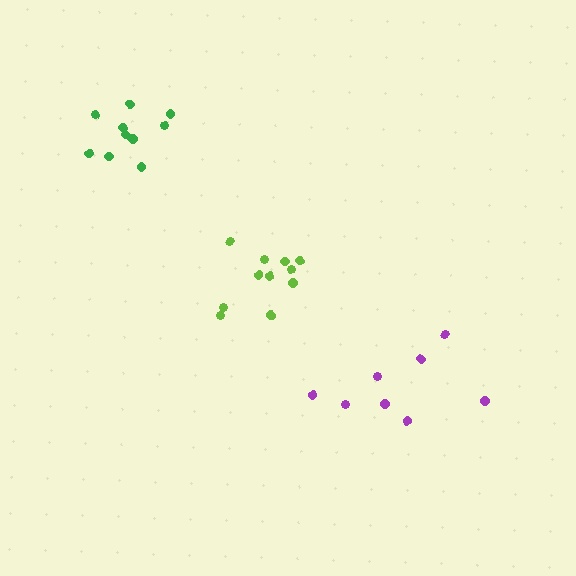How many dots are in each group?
Group 1: 10 dots, Group 2: 11 dots, Group 3: 8 dots (29 total).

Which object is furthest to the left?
The green cluster is leftmost.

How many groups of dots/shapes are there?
There are 3 groups.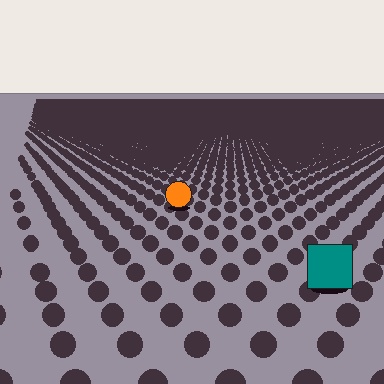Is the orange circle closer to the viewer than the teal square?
No. The teal square is closer — you can tell from the texture gradient: the ground texture is coarser near it.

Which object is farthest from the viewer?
The orange circle is farthest from the viewer. It appears smaller and the ground texture around it is denser.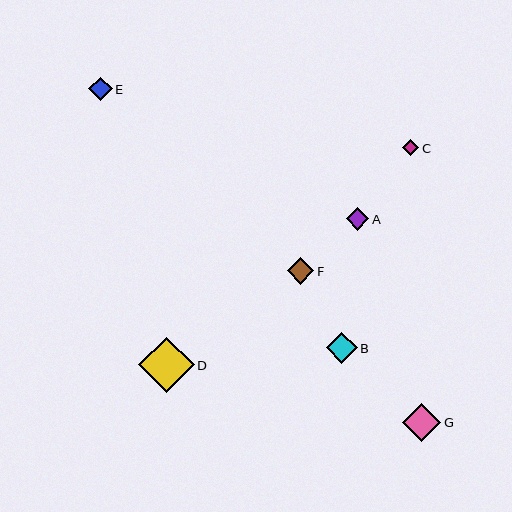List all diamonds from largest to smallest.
From largest to smallest: D, G, B, F, E, A, C.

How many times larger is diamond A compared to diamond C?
Diamond A is approximately 1.4 times the size of diamond C.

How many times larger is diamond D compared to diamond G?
Diamond D is approximately 1.5 times the size of diamond G.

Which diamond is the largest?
Diamond D is the largest with a size of approximately 55 pixels.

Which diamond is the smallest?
Diamond C is the smallest with a size of approximately 16 pixels.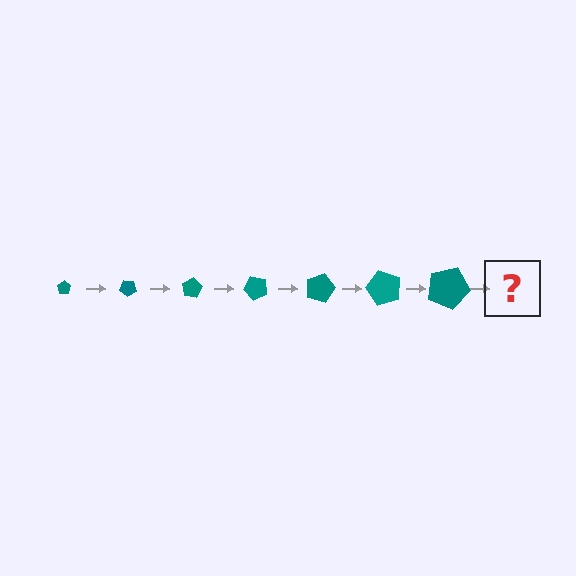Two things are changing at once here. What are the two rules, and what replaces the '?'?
The two rules are that the pentagon grows larger each step and it rotates 40 degrees each step. The '?' should be a pentagon, larger than the previous one and rotated 280 degrees from the start.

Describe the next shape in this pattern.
It should be a pentagon, larger than the previous one and rotated 280 degrees from the start.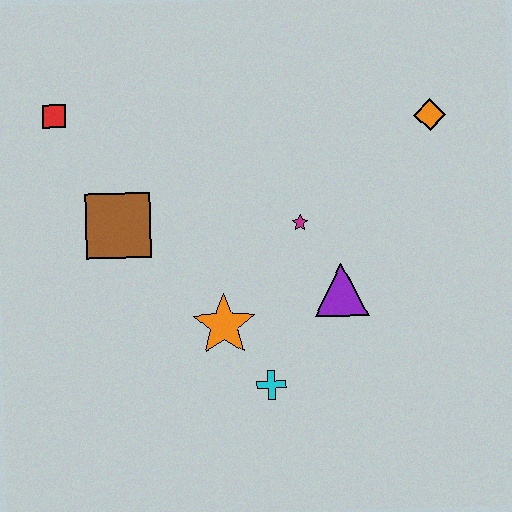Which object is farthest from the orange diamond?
The red square is farthest from the orange diamond.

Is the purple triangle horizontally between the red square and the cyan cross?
No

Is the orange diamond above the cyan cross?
Yes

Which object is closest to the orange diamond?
The magenta star is closest to the orange diamond.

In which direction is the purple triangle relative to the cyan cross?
The purple triangle is above the cyan cross.